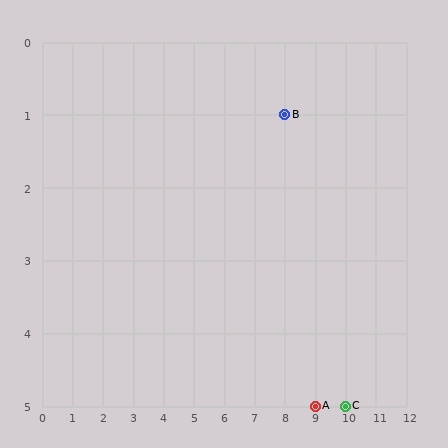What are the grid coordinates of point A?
Point A is at grid coordinates (9, 5).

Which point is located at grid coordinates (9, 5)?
Point A is at (9, 5).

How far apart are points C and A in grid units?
Points C and A are 1 column apart.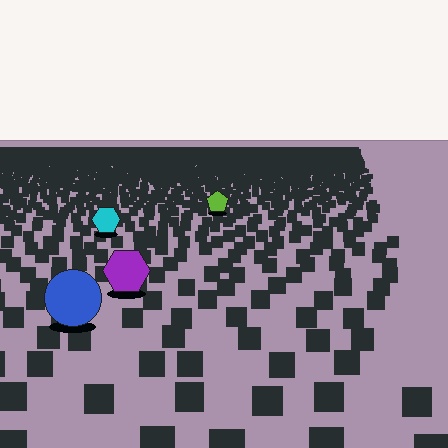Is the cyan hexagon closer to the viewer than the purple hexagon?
No. The purple hexagon is closer — you can tell from the texture gradient: the ground texture is coarser near it.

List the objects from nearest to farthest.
From nearest to farthest: the blue circle, the purple hexagon, the cyan hexagon, the lime pentagon.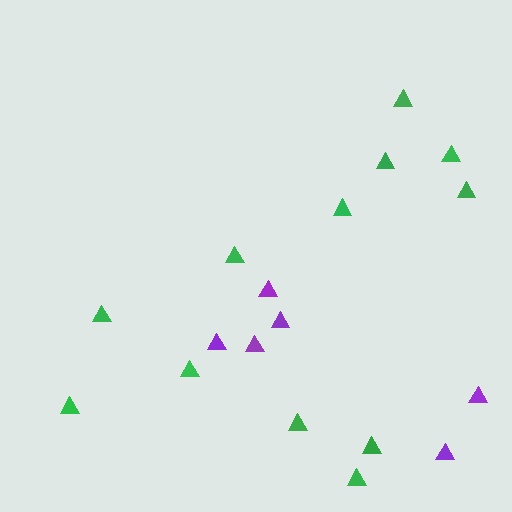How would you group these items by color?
There are 2 groups: one group of purple triangles (6) and one group of green triangles (12).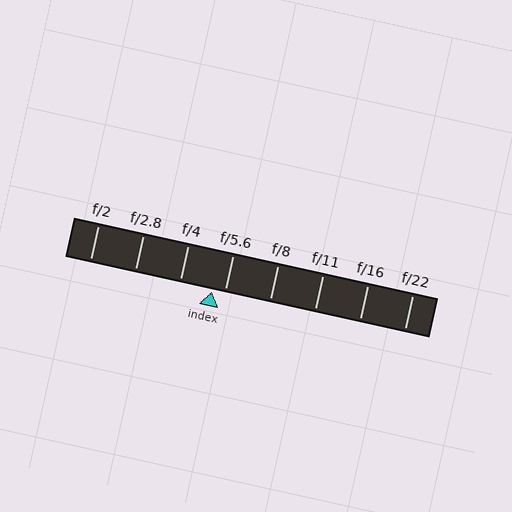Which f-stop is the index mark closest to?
The index mark is closest to f/5.6.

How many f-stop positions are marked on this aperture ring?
There are 8 f-stop positions marked.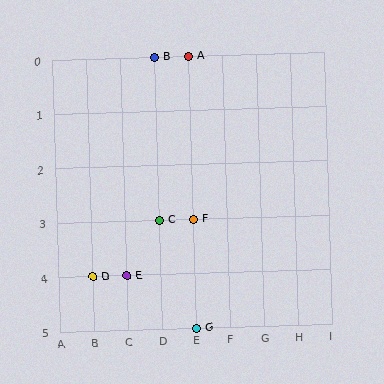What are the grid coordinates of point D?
Point D is at grid coordinates (B, 4).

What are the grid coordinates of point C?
Point C is at grid coordinates (D, 3).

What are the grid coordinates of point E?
Point E is at grid coordinates (C, 4).